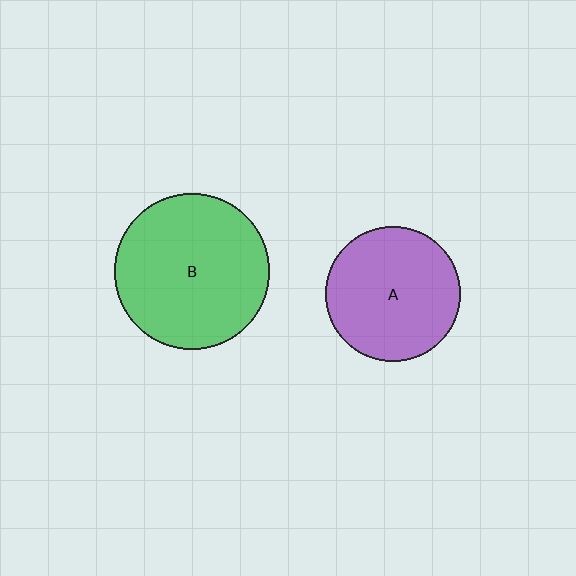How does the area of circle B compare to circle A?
Approximately 1.3 times.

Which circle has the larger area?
Circle B (green).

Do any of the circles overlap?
No, none of the circles overlap.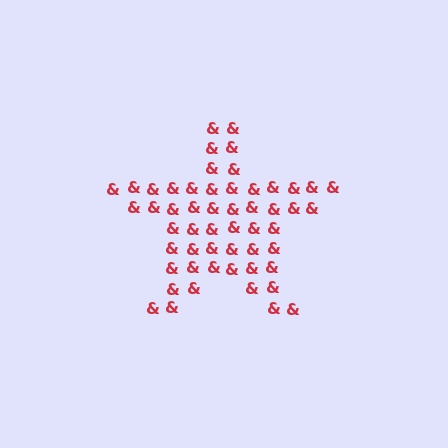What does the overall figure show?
The overall figure shows a star.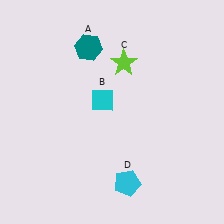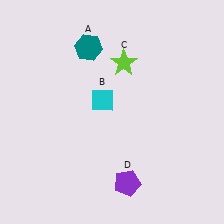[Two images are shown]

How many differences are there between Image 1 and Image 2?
There is 1 difference between the two images.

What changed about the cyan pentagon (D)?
In Image 1, D is cyan. In Image 2, it changed to purple.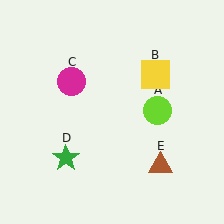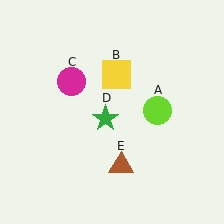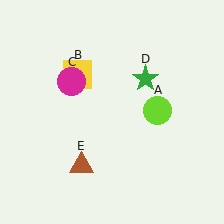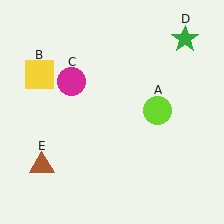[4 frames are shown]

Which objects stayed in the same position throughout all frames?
Lime circle (object A) and magenta circle (object C) remained stationary.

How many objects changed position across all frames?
3 objects changed position: yellow square (object B), green star (object D), brown triangle (object E).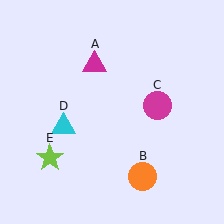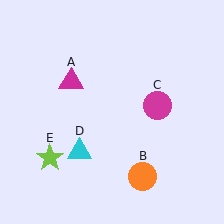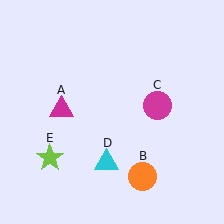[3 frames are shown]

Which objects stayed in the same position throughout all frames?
Orange circle (object B) and magenta circle (object C) and lime star (object E) remained stationary.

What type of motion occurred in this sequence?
The magenta triangle (object A), cyan triangle (object D) rotated counterclockwise around the center of the scene.